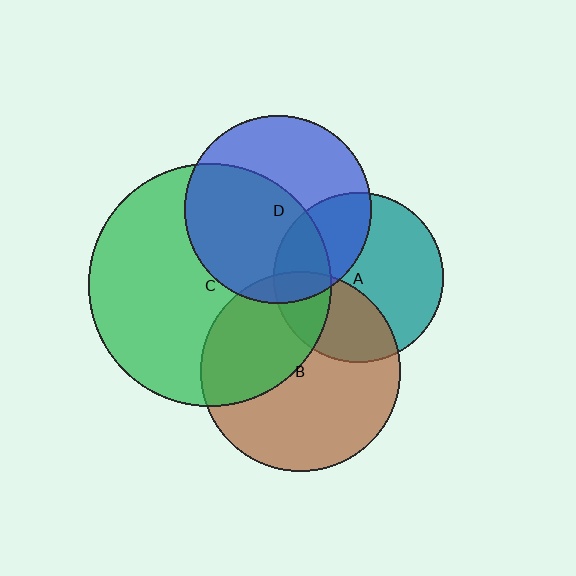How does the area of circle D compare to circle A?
Approximately 1.2 times.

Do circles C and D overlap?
Yes.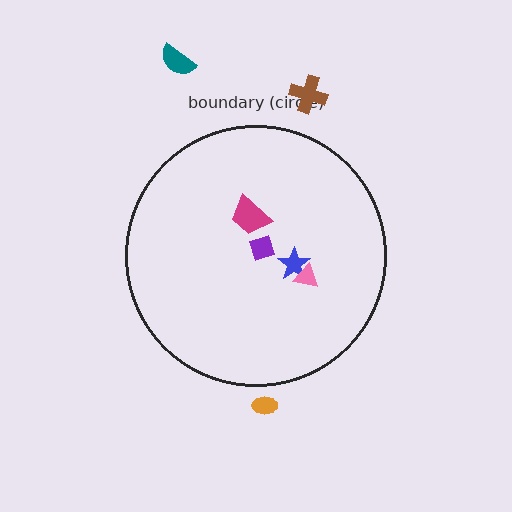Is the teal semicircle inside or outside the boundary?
Outside.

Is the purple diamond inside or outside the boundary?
Inside.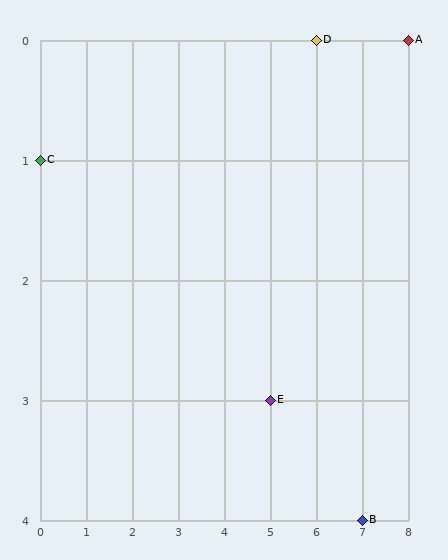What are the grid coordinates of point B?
Point B is at grid coordinates (7, 4).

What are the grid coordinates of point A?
Point A is at grid coordinates (8, 0).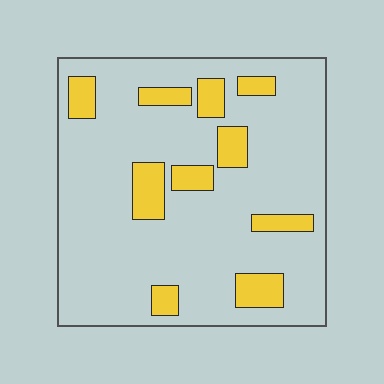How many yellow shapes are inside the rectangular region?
10.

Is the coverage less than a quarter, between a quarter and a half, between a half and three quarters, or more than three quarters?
Less than a quarter.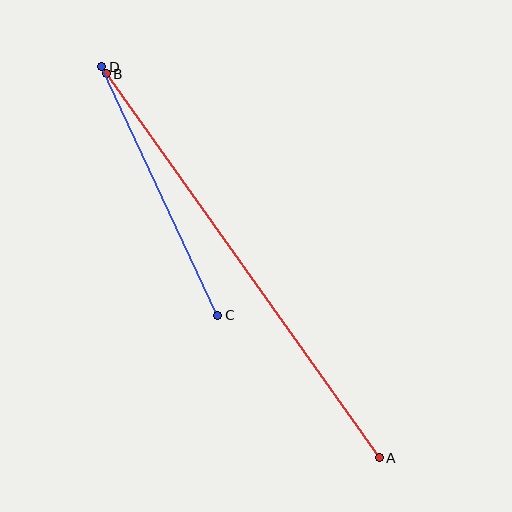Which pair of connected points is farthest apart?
Points A and B are farthest apart.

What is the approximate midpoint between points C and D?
The midpoint is at approximately (159, 191) pixels.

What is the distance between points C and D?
The distance is approximately 274 pixels.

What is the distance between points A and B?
The distance is approximately 471 pixels.